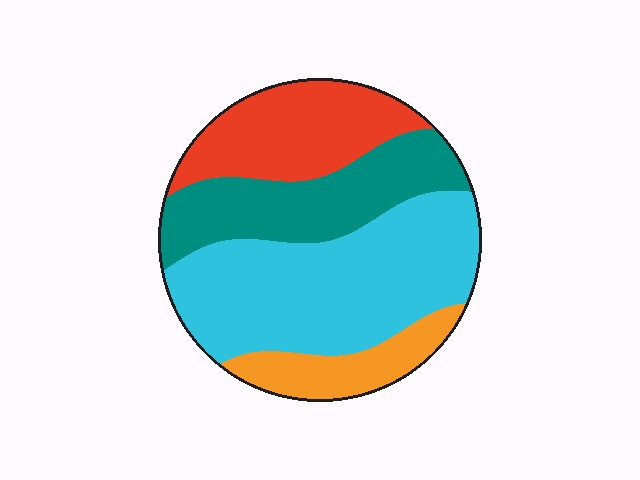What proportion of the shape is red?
Red takes up about one fifth (1/5) of the shape.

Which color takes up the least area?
Orange, at roughly 10%.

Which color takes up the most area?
Cyan, at roughly 45%.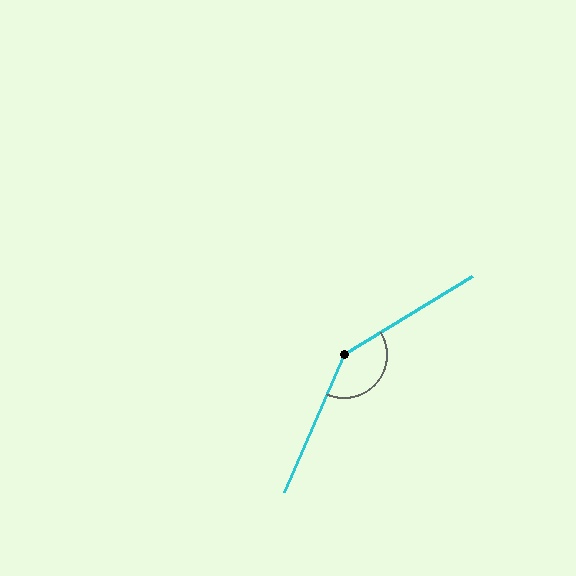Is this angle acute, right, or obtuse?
It is obtuse.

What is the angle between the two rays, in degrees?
Approximately 145 degrees.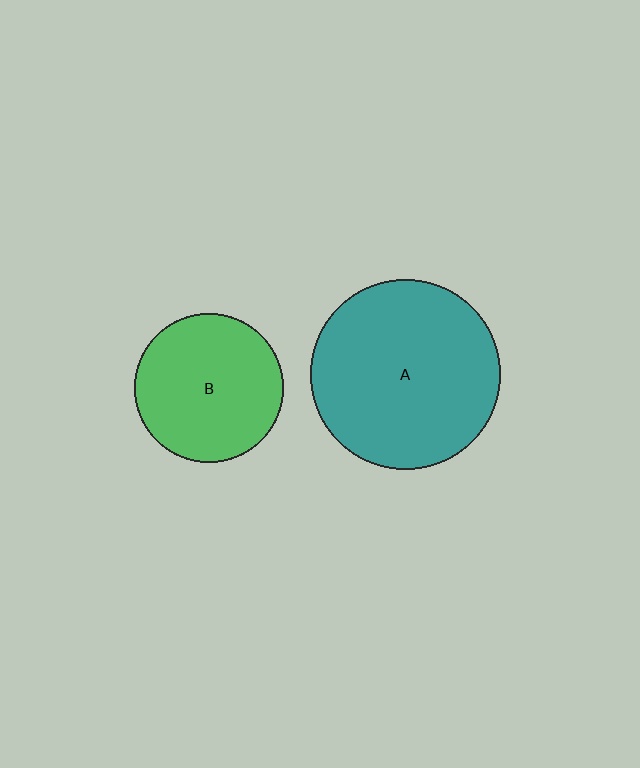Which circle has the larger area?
Circle A (teal).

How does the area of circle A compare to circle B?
Approximately 1.6 times.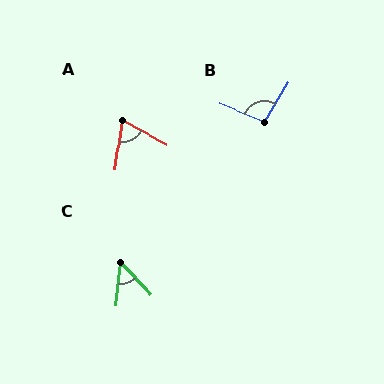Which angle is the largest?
B, at approximately 99 degrees.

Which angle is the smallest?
C, at approximately 50 degrees.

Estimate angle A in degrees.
Approximately 70 degrees.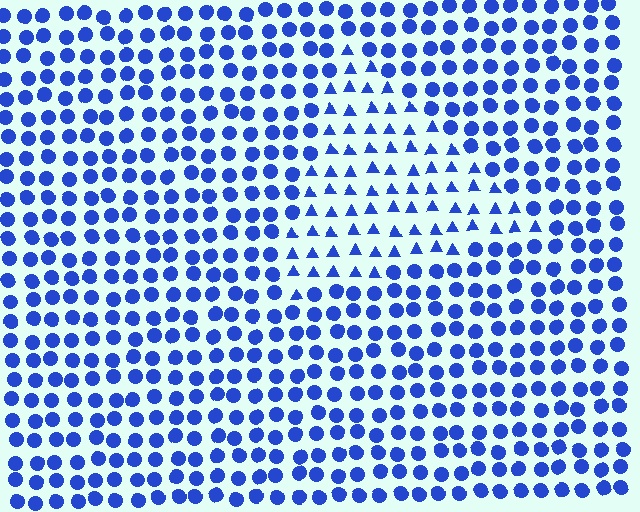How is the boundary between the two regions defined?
The boundary is defined by a change in element shape: triangles inside vs. circles outside. All elements share the same color and spacing.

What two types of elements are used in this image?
The image uses triangles inside the triangle region and circles outside it.